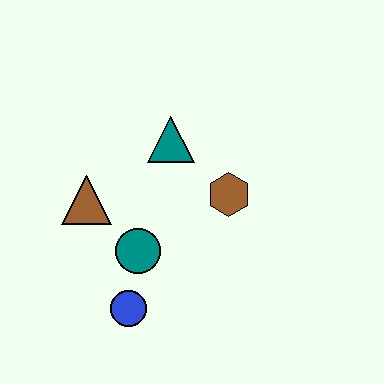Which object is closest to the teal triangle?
The brown hexagon is closest to the teal triangle.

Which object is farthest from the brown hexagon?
The blue circle is farthest from the brown hexagon.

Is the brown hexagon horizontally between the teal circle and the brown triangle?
No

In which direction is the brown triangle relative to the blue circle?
The brown triangle is above the blue circle.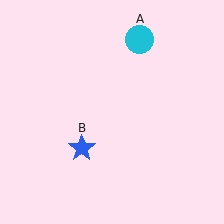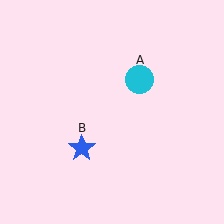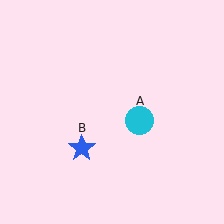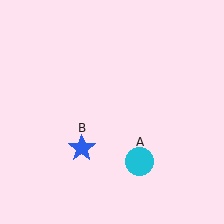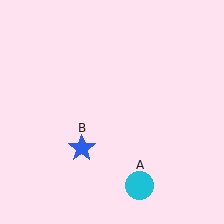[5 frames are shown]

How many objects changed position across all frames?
1 object changed position: cyan circle (object A).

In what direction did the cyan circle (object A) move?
The cyan circle (object A) moved down.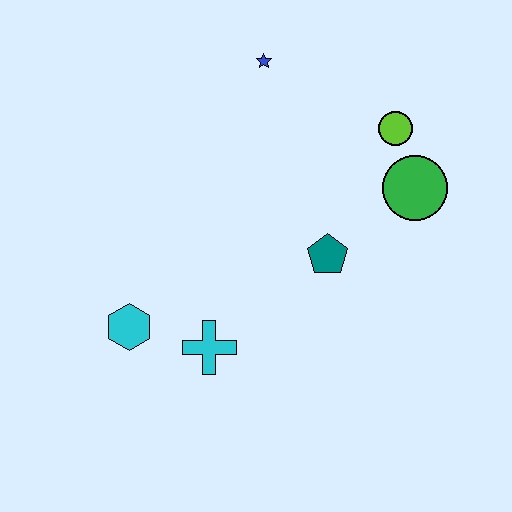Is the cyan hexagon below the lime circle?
Yes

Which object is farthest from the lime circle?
The cyan hexagon is farthest from the lime circle.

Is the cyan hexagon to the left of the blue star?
Yes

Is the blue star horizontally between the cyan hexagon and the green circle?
Yes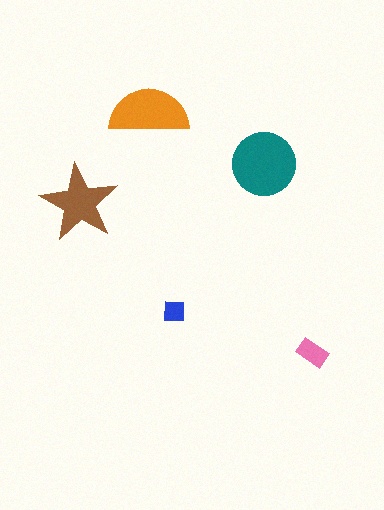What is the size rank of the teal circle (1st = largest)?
1st.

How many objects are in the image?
There are 5 objects in the image.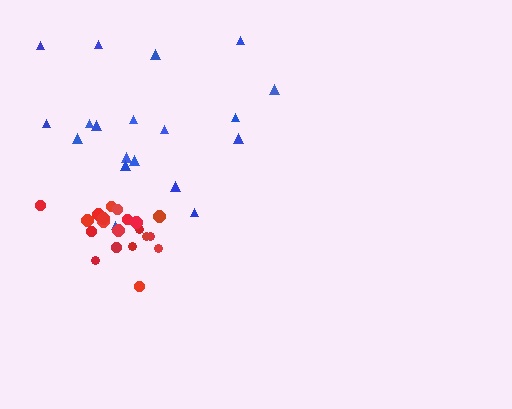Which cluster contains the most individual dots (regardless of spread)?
Red (20).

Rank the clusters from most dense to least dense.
red, blue.